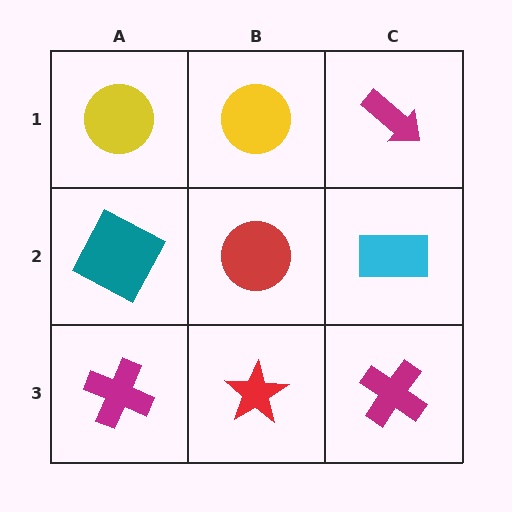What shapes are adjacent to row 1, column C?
A cyan rectangle (row 2, column C), a yellow circle (row 1, column B).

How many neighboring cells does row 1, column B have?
3.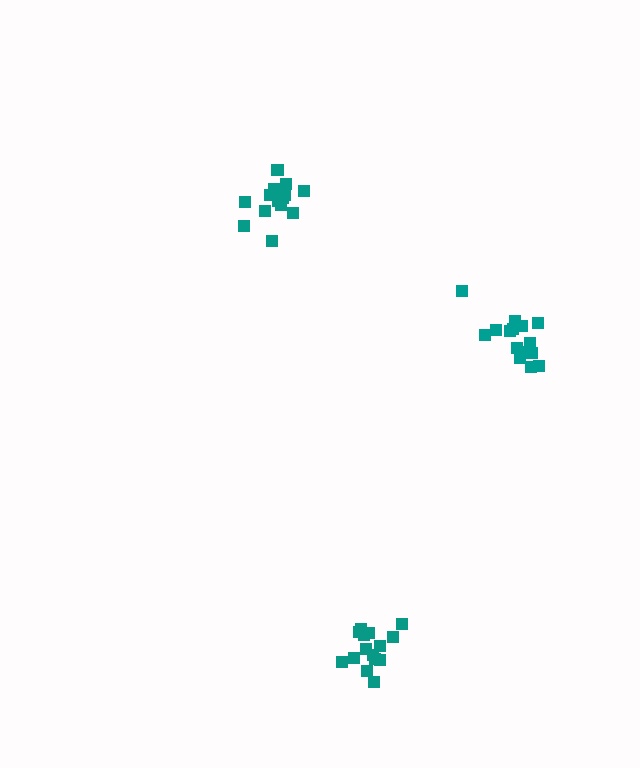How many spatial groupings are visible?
There are 3 spatial groupings.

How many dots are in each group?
Group 1: 15 dots, Group 2: 17 dots, Group 3: 15 dots (47 total).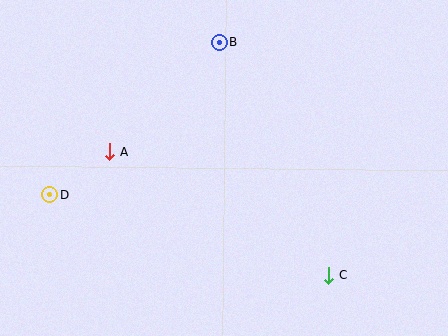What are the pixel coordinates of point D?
Point D is at (49, 195).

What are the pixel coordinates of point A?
Point A is at (110, 152).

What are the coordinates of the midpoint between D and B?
The midpoint between D and B is at (134, 118).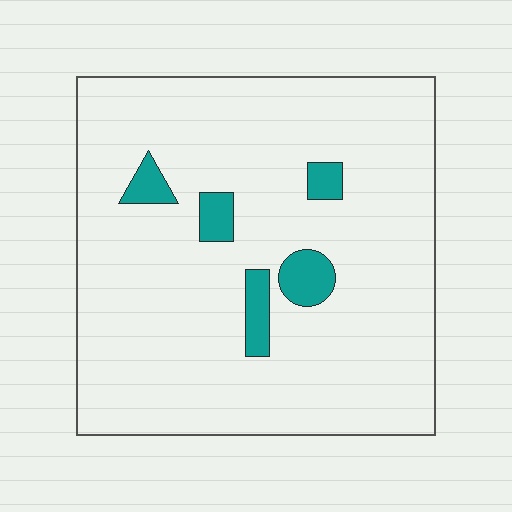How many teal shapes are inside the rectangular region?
5.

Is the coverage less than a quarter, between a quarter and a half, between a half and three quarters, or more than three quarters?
Less than a quarter.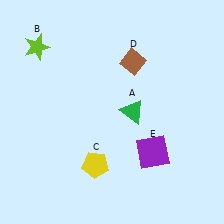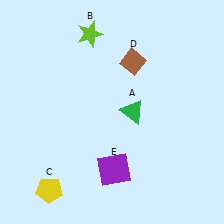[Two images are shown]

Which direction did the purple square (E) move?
The purple square (E) moved left.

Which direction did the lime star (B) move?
The lime star (B) moved right.